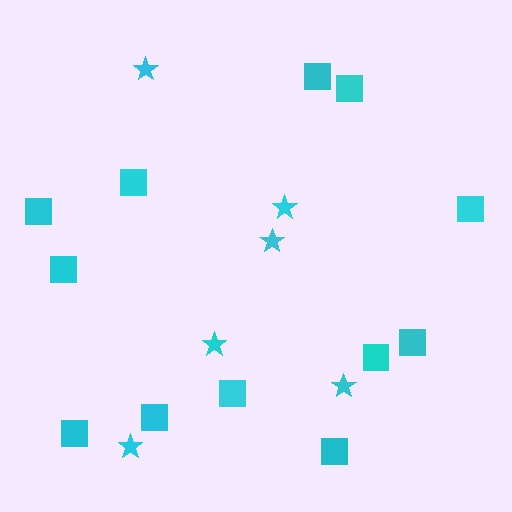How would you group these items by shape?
There are 2 groups: one group of squares (12) and one group of stars (6).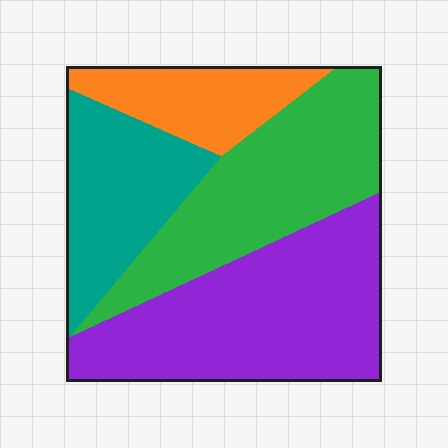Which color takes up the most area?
Purple, at roughly 35%.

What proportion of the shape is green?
Green takes up between a quarter and a half of the shape.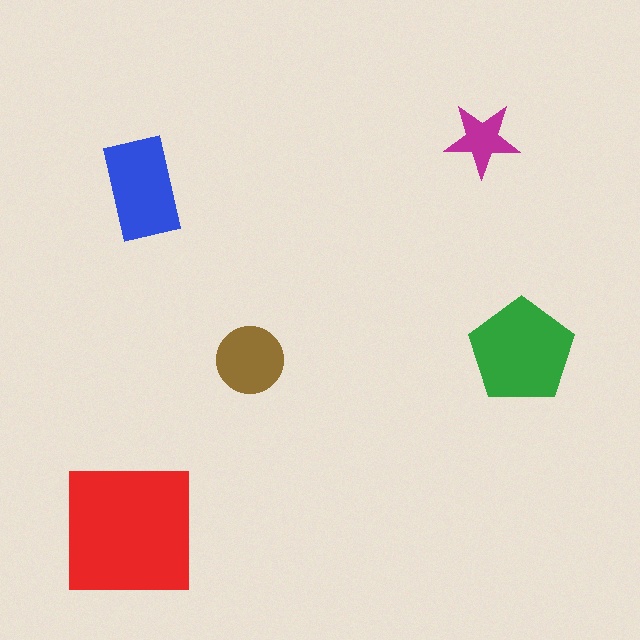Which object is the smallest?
The magenta star.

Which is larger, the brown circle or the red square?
The red square.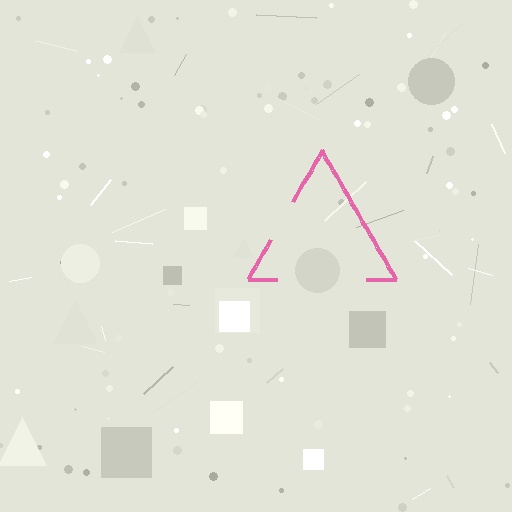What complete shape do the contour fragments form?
The contour fragments form a triangle.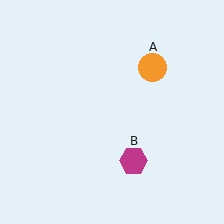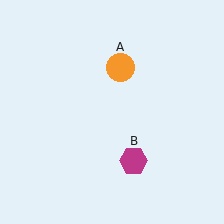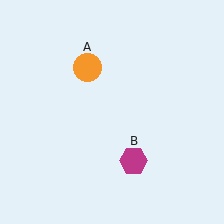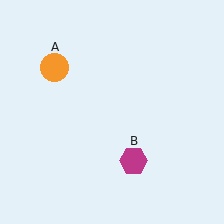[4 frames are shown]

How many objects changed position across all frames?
1 object changed position: orange circle (object A).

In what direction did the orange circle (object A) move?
The orange circle (object A) moved left.